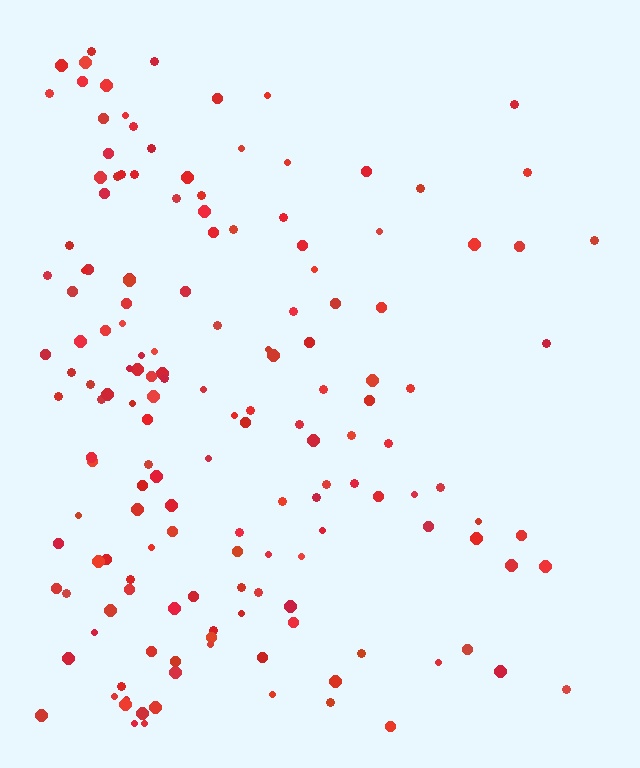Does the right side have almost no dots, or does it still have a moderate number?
Still a moderate number, just noticeably fewer than the left.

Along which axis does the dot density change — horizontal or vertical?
Horizontal.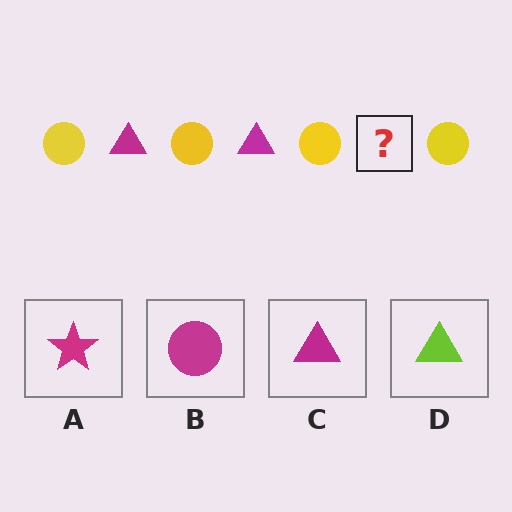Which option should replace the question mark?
Option C.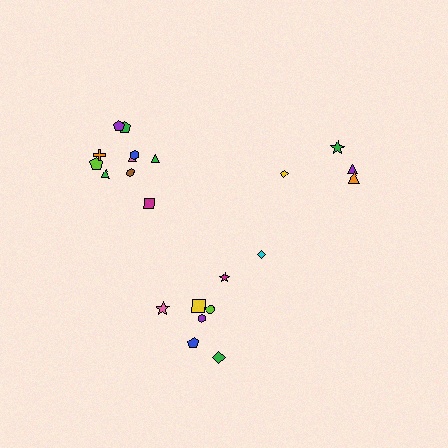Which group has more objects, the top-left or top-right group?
The top-left group.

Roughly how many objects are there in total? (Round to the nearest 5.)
Roughly 20 objects in total.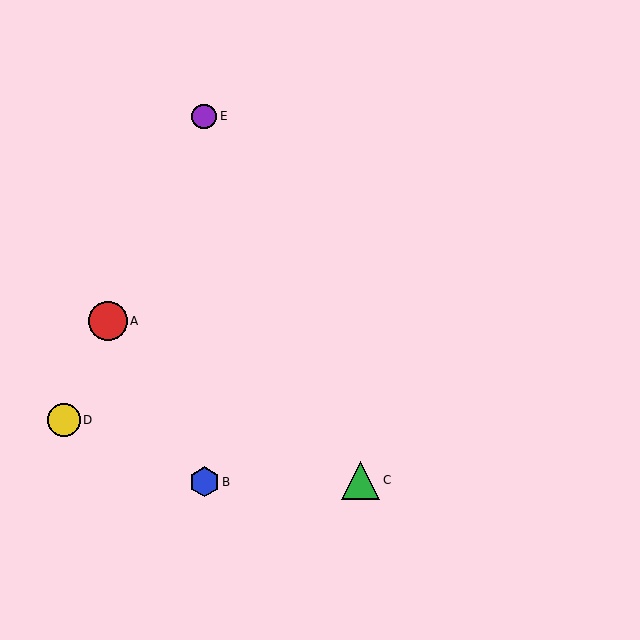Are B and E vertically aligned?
Yes, both are at x≈204.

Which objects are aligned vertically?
Objects B, E are aligned vertically.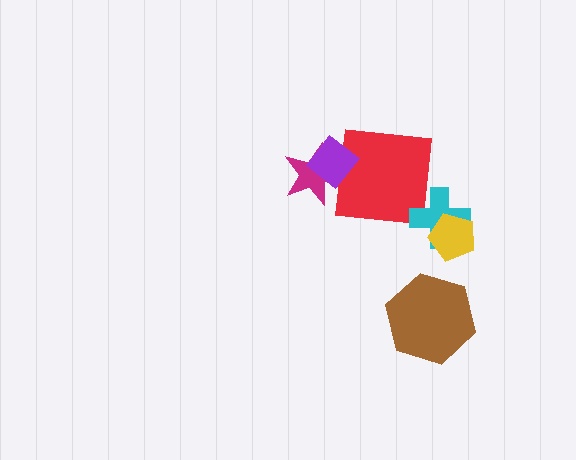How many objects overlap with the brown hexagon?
0 objects overlap with the brown hexagon.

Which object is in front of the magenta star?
The purple diamond is in front of the magenta star.